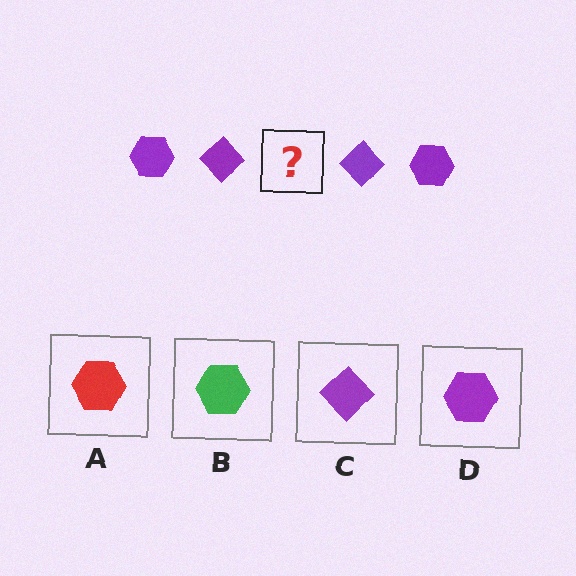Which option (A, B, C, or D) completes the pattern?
D.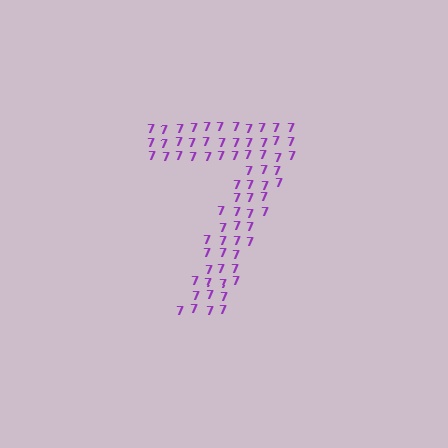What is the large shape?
The large shape is the digit 7.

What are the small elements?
The small elements are digit 7's.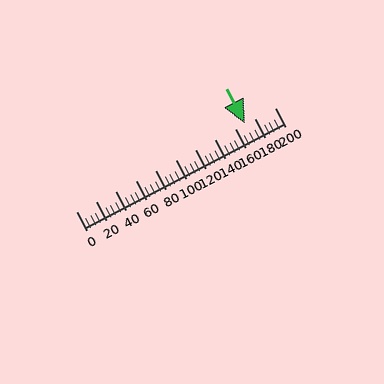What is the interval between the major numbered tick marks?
The major tick marks are spaced 20 units apart.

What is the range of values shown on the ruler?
The ruler shows values from 0 to 200.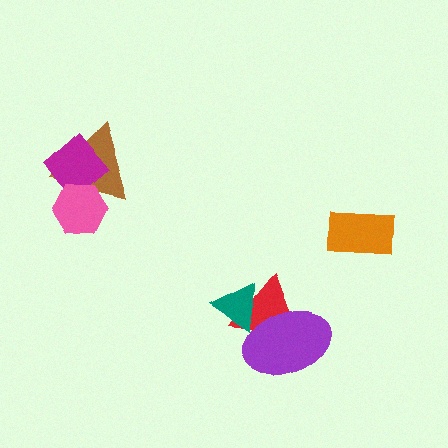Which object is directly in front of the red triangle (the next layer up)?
The purple ellipse is directly in front of the red triangle.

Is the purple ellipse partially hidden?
Yes, it is partially covered by another shape.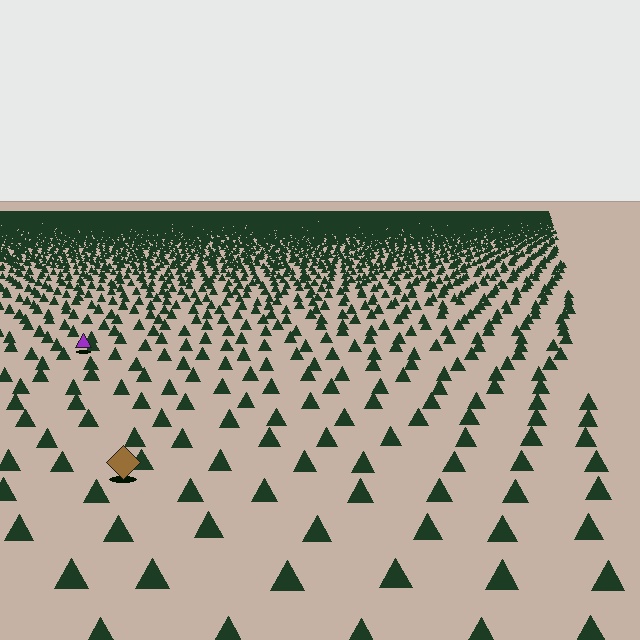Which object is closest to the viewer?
The brown diamond is closest. The texture marks near it are larger and more spread out.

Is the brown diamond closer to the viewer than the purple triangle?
Yes. The brown diamond is closer — you can tell from the texture gradient: the ground texture is coarser near it.